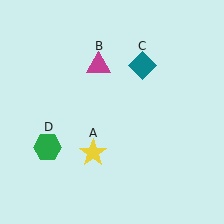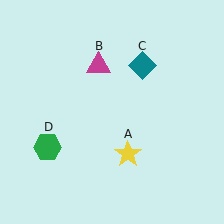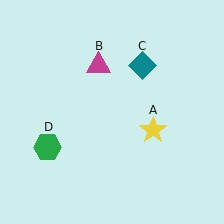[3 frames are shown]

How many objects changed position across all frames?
1 object changed position: yellow star (object A).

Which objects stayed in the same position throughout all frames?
Magenta triangle (object B) and teal diamond (object C) and green hexagon (object D) remained stationary.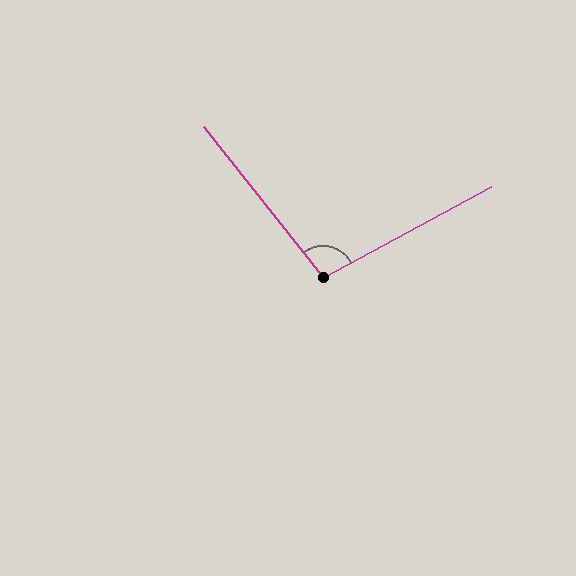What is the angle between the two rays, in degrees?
Approximately 100 degrees.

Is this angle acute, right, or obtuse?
It is obtuse.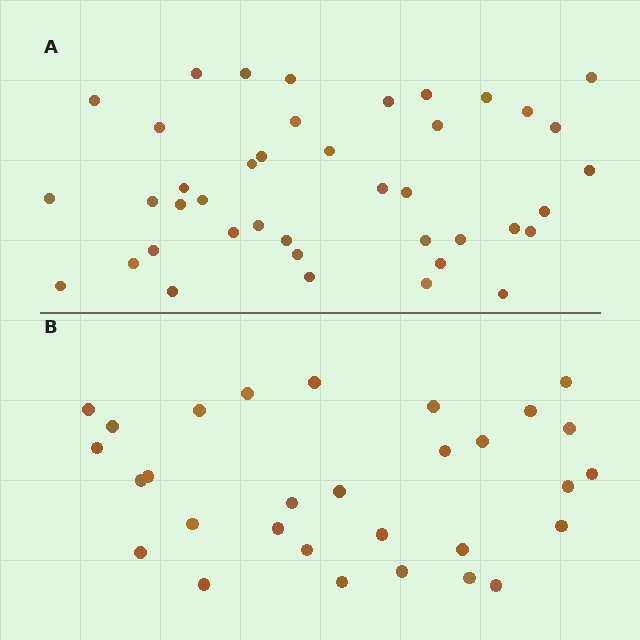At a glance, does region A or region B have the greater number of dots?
Region A (the top region) has more dots.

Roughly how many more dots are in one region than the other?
Region A has roughly 12 or so more dots than region B.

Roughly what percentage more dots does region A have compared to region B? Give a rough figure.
About 35% more.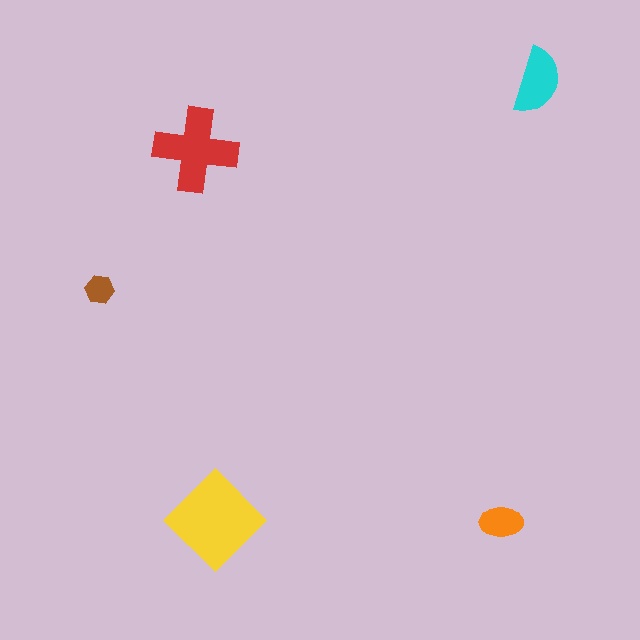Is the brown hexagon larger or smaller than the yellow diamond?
Smaller.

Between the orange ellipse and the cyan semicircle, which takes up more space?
The cyan semicircle.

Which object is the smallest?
The brown hexagon.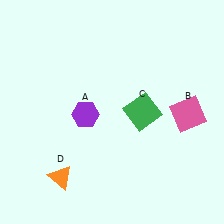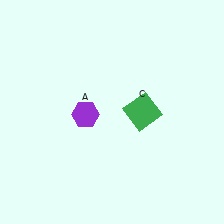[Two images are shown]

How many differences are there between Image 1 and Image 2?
There are 2 differences between the two images.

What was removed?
The orange triangle (D), the pink square (B) were removed in Image 2.